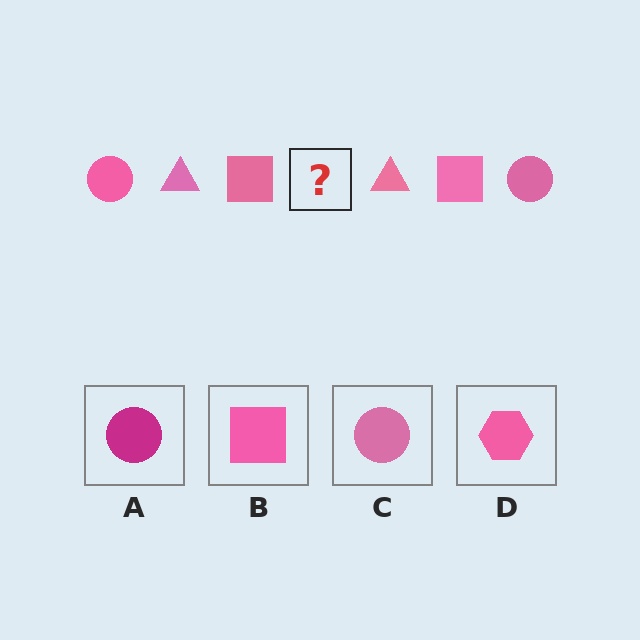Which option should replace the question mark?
Option C.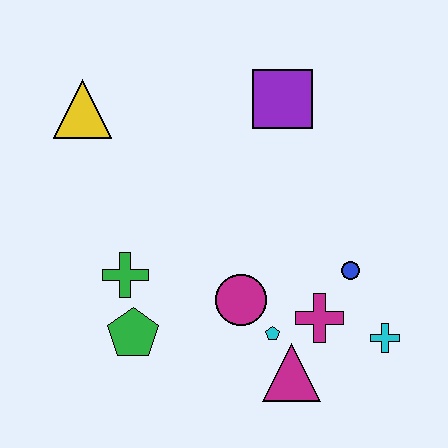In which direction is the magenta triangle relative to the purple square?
The magenta triangle is below the purple square.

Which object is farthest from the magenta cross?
The yellow triangle is farthest from the magenta cross.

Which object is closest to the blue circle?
The magenta cross is closest to the blue circle.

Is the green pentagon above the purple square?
No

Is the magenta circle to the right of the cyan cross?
No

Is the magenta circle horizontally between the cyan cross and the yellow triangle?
Yes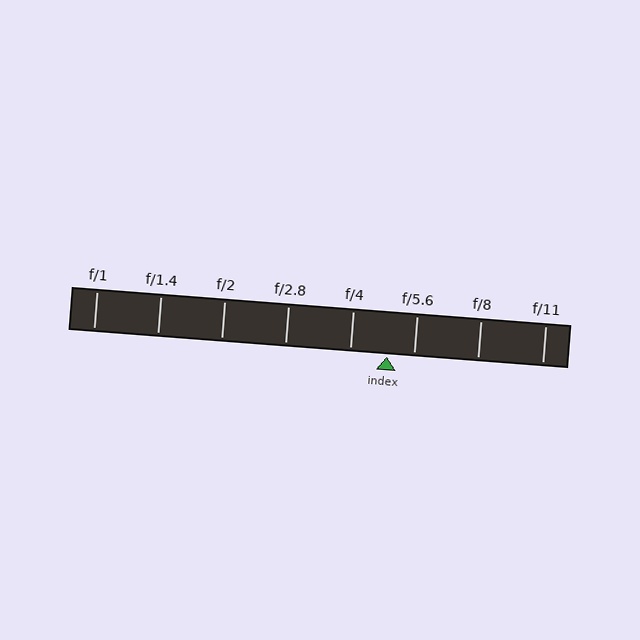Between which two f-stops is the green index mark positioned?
The index mark is between f/4 and f/5.6.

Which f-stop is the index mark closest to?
The index mark is closest to f/5.6.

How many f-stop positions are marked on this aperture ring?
There are 8 f-stop positions marked.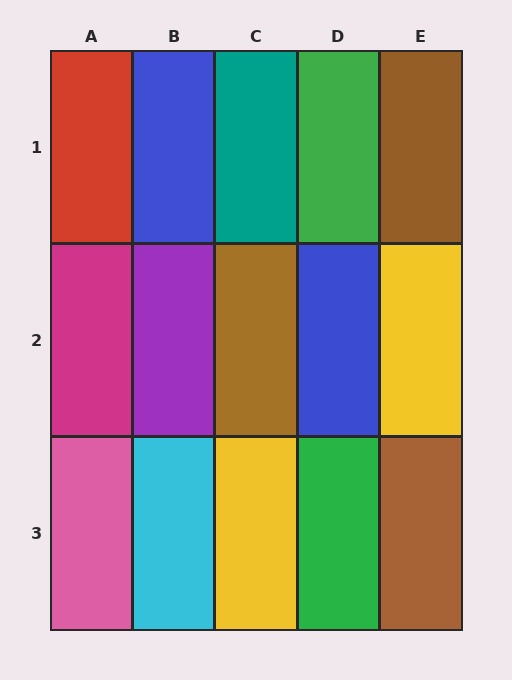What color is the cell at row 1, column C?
Teal.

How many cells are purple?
1 cell is purple.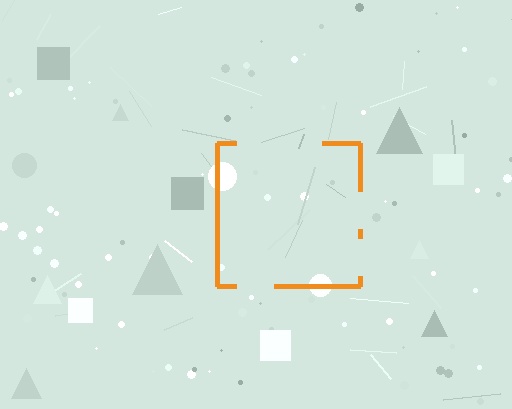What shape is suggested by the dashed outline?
The dashed outline suggests a square.